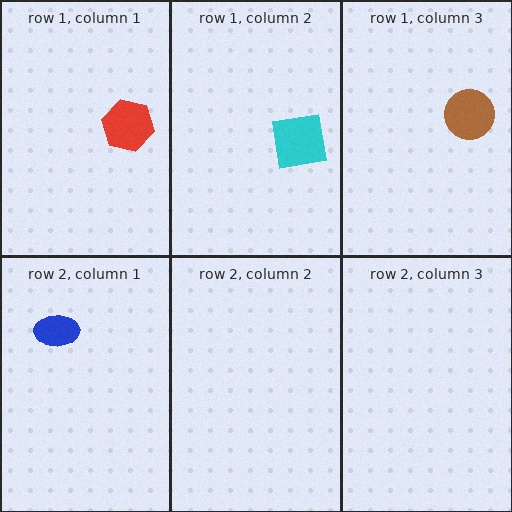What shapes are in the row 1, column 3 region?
The brown circle.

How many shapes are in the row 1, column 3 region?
1.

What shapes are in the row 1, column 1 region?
The red hexagon.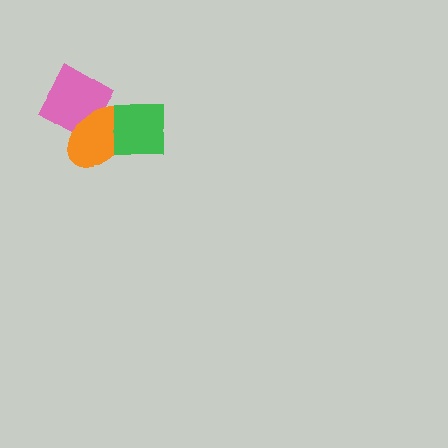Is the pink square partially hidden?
Yes, it is partially covered by another shape.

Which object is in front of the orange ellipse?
The green square is in front of the orange ellipse.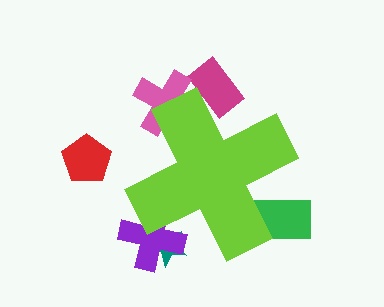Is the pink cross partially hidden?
Yes, the pink cross is partially hidden behind the lime cross.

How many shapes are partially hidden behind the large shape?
5 shapes are partially hidden.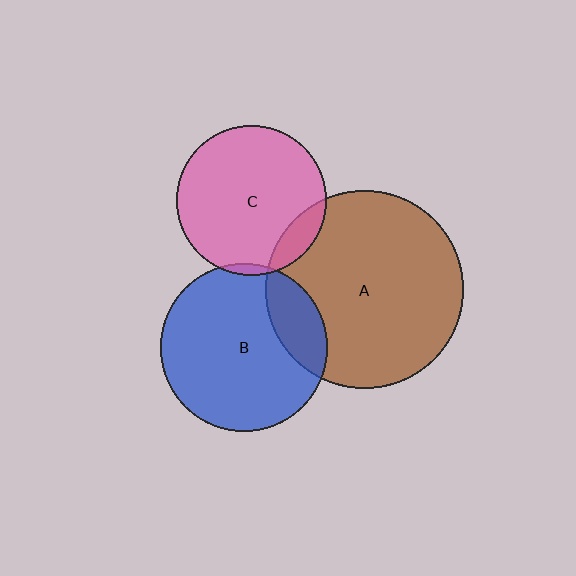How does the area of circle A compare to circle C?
Approximately 1.7 times.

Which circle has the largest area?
Circle A (brown).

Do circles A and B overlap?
Yes.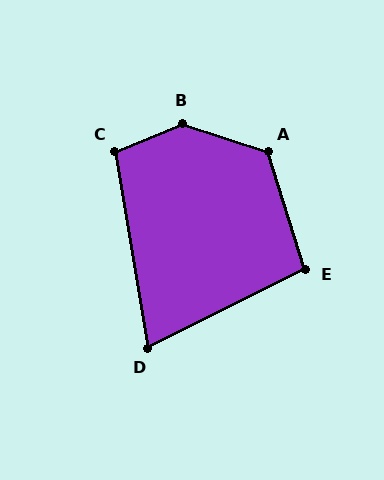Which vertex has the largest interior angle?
B, at approximately 139 degrees.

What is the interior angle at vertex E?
Approximately 99 degrees (obtuse).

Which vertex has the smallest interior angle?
D, at approximately 73 degrees.